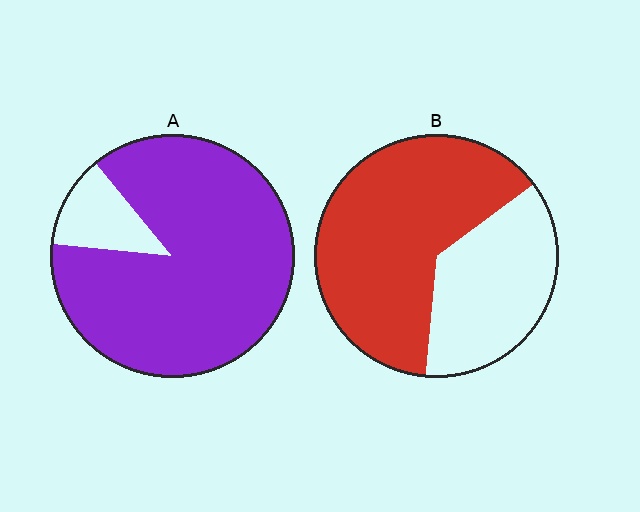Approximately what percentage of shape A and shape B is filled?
A is approximately 90% and B is approximately 65%.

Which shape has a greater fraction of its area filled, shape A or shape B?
Shape A.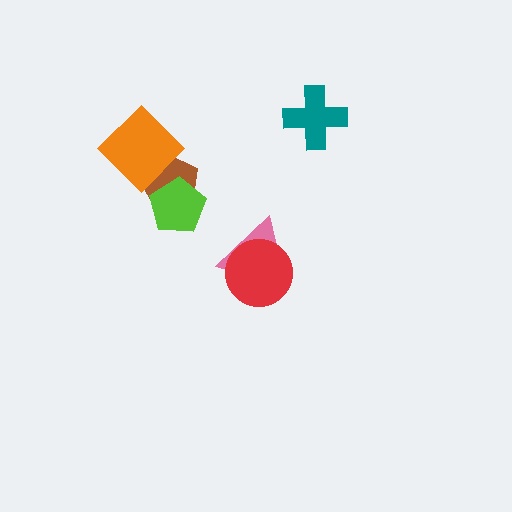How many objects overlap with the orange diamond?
1 object overlaps with the orange diamond.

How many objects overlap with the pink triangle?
1 object overlaps with the pink triangle.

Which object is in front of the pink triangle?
The red circle is in front of the pink triangle.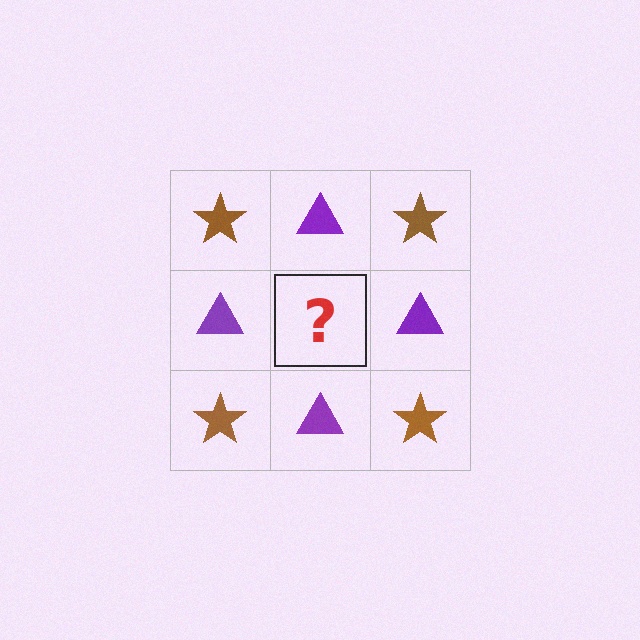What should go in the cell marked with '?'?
The missing cell should contain a brown star.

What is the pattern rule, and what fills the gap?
The rule is that it alternates brown star and purple triangle in a checkerboard pattern. The gap should be filled with a brown star.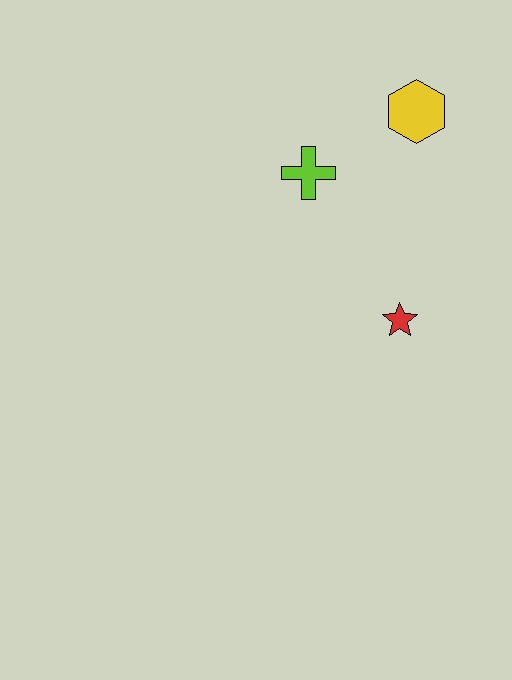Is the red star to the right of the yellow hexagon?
No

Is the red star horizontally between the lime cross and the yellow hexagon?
Yes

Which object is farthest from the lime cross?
The red star is farthest from the lime cross.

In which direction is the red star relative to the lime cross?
The red star is below the lime cross.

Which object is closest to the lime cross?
The yellow hexagon is closest to the lime cross.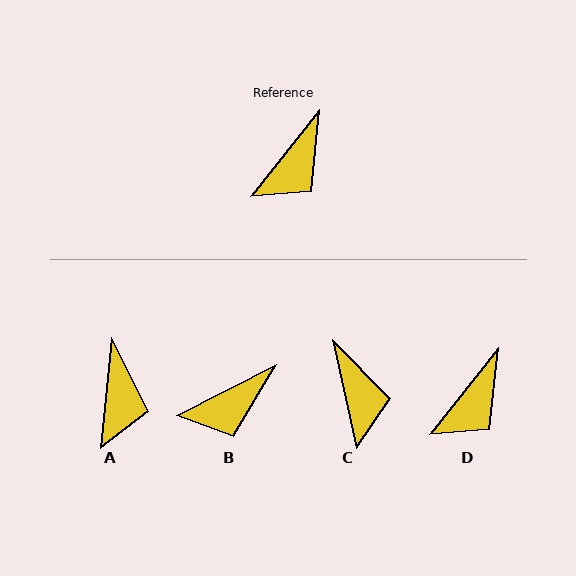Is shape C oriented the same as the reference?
No, it is off by about 51 degrees.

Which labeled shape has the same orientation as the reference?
D.